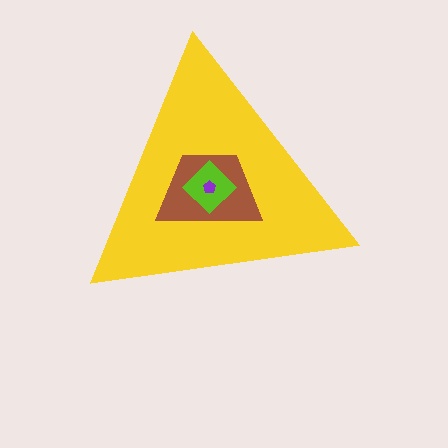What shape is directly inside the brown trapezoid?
The lime diamond.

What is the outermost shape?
The yellow triangle.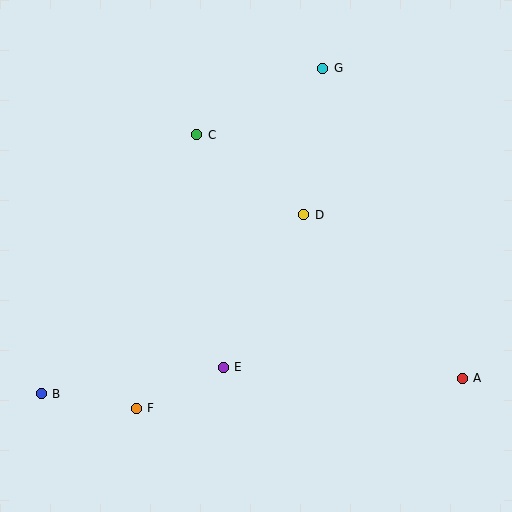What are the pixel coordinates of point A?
Point A is at (462, 378).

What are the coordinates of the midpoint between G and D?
The midpoint between G and D is at (313, 142).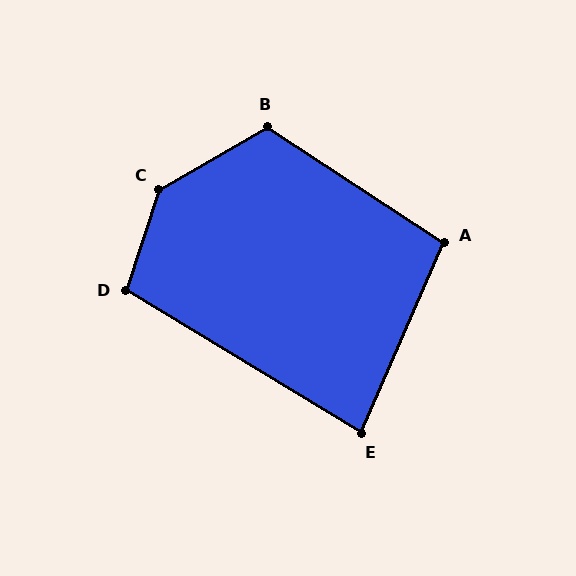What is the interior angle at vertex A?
Approximately 100 degrees (obtuse).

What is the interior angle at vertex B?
Approximately 117 degrees (obtuse).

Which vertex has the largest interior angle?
C, at approximately 138 degrees.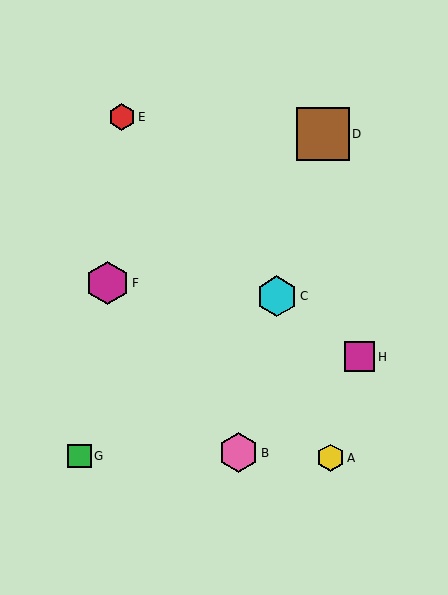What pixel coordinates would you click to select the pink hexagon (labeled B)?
Click at (239, 453) to select the pink hexagon B.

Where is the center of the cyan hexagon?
The center of the cyan hexagon is at (277, 296).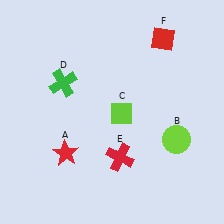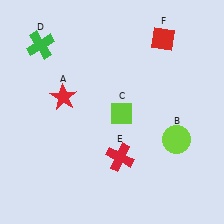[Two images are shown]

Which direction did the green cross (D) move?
The green cross (D) moved up.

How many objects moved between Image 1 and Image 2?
2 objects moved between the two images.